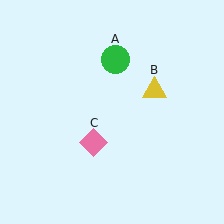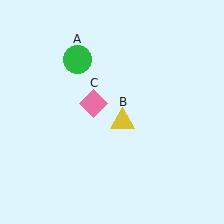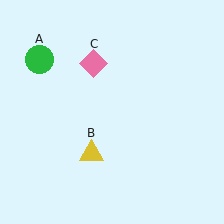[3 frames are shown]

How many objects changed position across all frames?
3 objects changed position: green circle (object A), yellow triangle (object B), pink diamond (object C).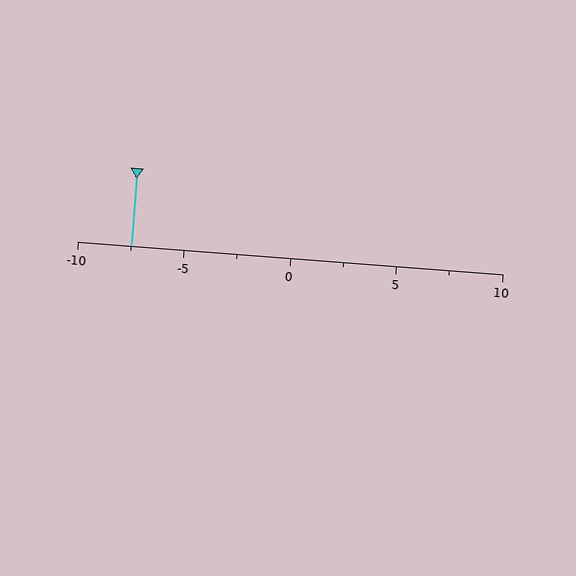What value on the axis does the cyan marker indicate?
The marker indicates approximately -7.5.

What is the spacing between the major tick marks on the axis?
The major ticks are spaced 5 apart.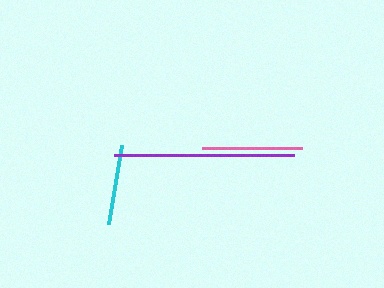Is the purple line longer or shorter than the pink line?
The purple line is longer than the pink line.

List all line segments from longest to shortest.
From longest to shortest: purple, pink, cyan.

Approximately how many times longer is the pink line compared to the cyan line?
The pink line is approximately 1.2 times the length of the cyan line.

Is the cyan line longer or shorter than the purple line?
The purple line is longer than the cyan line.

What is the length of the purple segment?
The purple segment is approximately 180 pixels long.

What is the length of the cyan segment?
The cyan segment is approximately 80 pixels long.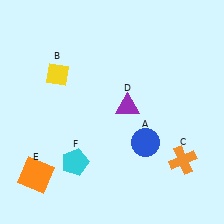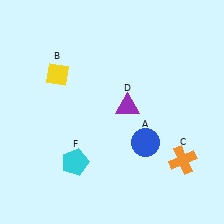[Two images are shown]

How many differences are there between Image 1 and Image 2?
There is 1 difference between the two images.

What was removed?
The orange square (E) was removed in Image 2.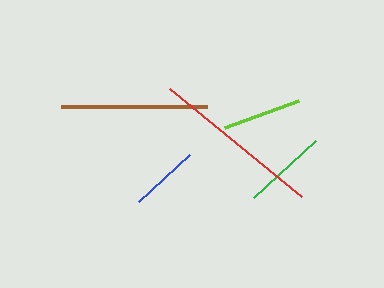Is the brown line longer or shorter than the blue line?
The brown line is longer than the blue line.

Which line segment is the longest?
The red line is the longest at approximately 170 pixels.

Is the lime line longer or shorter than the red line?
The red line is longer than the lime line.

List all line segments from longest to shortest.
From longest to shortest: red, brown, green, lime, blue.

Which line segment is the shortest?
The blue line is the shortest at approximately 69 pixels.